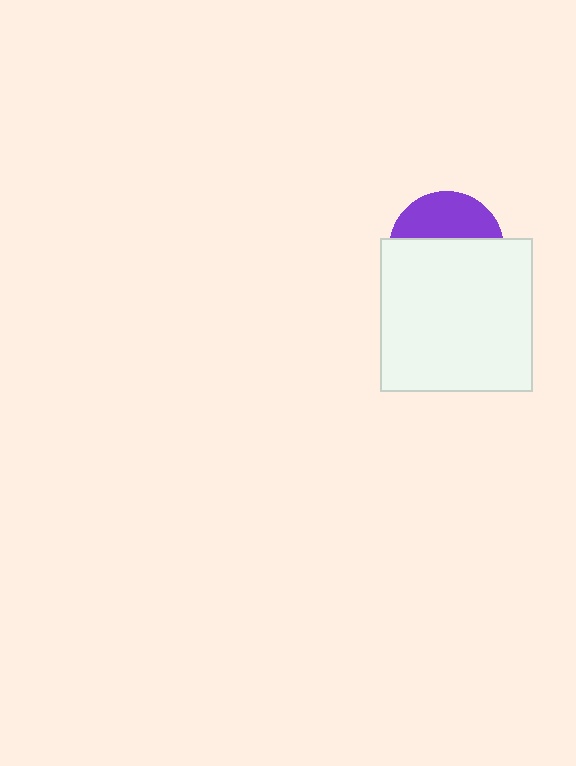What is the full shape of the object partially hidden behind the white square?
The partially hidden object is a purple circle.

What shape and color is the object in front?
The object in front is a white square.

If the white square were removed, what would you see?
You would see the complete purple circle.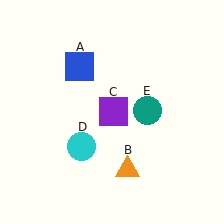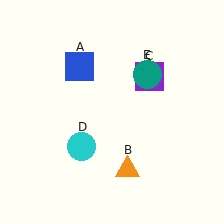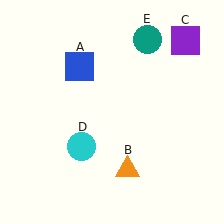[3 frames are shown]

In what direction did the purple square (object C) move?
The purple square (object C) moved up and to the right.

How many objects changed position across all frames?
2 objects changed position: purple square (object C), teal circle (object E).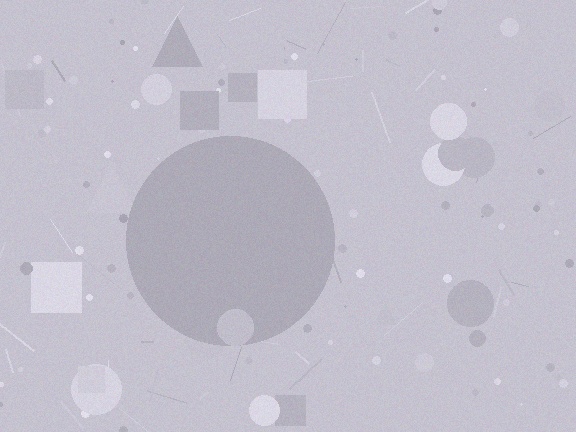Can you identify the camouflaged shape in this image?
The camouflaged shape is a circle.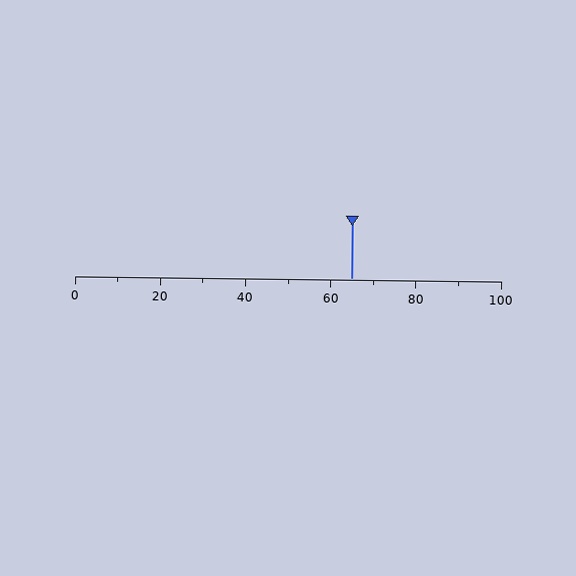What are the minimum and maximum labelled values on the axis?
The axis runs from 0 to 100.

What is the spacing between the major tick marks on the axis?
The major ticks are spaced 20 apart.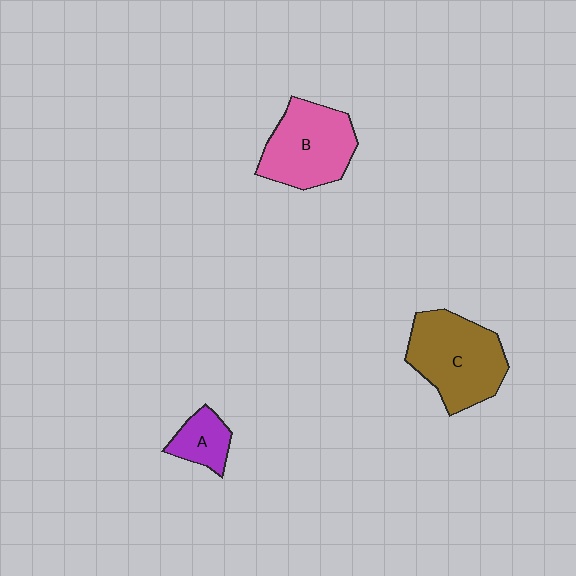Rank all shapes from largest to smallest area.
From largest to smallest: C (brown), B (pink), A (purple).